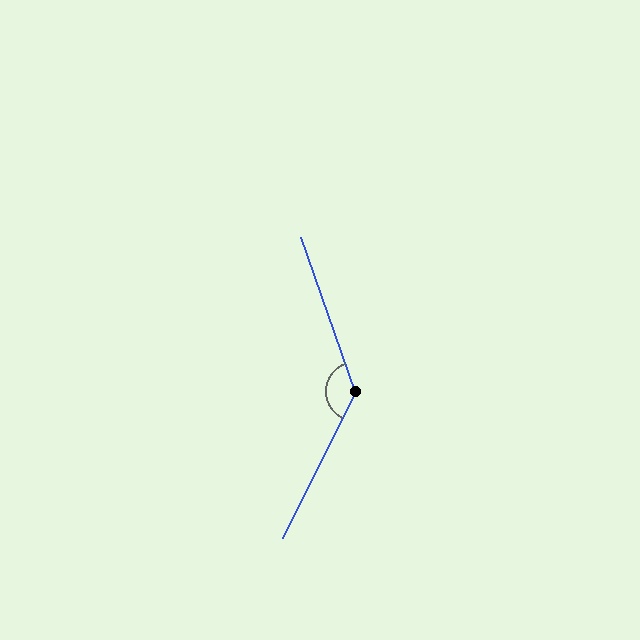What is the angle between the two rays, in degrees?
Approximately 134 degrees.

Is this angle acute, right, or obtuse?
It is obtuse.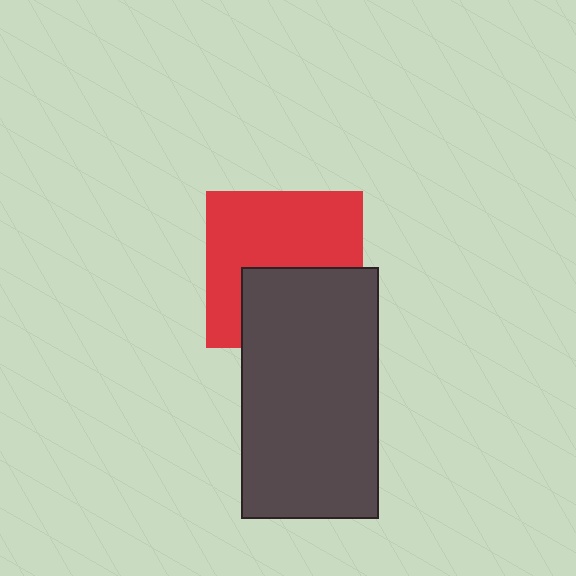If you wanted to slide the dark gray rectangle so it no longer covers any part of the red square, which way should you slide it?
Slide it down — that is the most direct way to separate the two shapes.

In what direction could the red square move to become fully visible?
The red square could move up. That would shift it out from behind the dark gray rectangle entirely.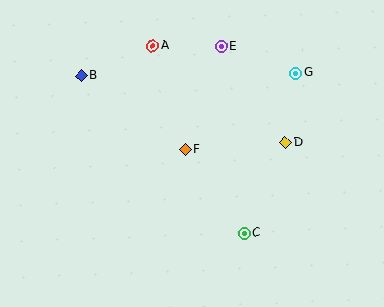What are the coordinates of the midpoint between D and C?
The midpoint between D and C is at (265, 188).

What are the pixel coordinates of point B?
Point B is at (81, 76).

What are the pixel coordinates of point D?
Point D is at (286, 143).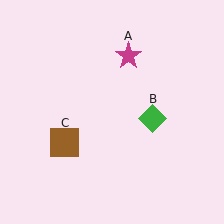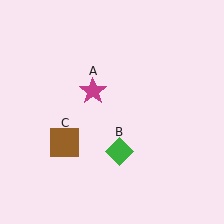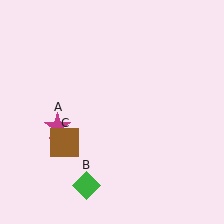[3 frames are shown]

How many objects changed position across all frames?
2 objects changed position: magenta star (object A), green diamond (object B).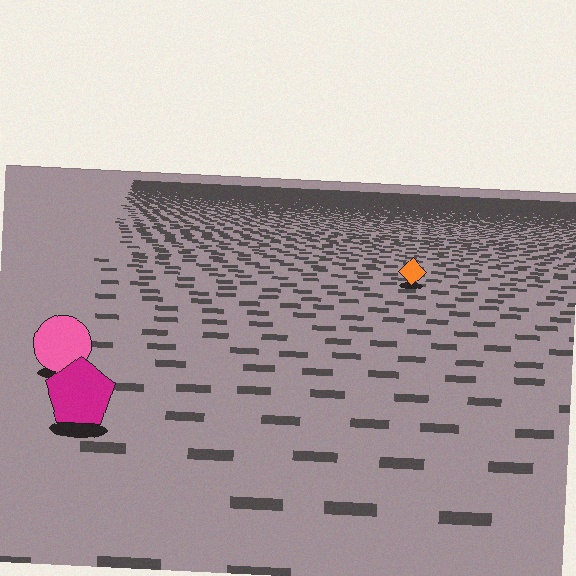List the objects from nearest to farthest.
From nearest to farthest: the magenta pentagon, the pink circle, the orange diamond.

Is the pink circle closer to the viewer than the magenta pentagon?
No. The magenta pentagon is closer — you can tell from the texture gradient: the ground texture is coarser near it.